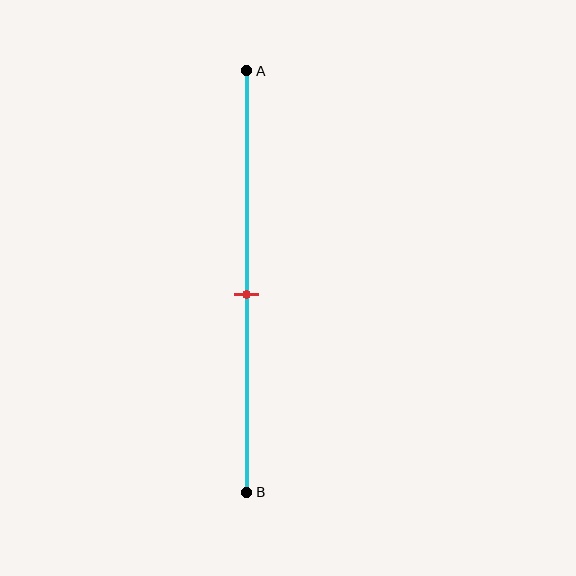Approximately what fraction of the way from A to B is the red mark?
The red mark is approximately 55% of the way from A to B.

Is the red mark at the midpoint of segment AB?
No, the mark is at about 55% from A, not at the 50% midpoint.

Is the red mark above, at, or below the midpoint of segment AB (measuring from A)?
The red mark is below the midpoint of segment AB.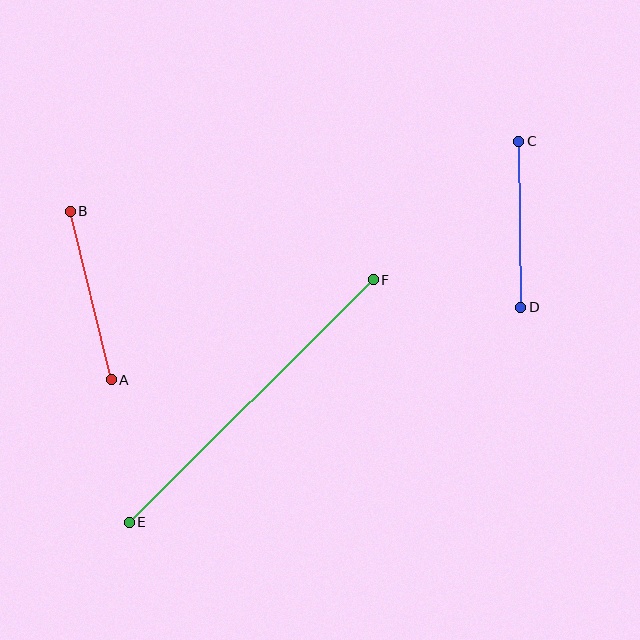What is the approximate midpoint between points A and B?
The midpoint is at approximately (91, 296) pixels.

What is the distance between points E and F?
The distance is approximately 344 pixels.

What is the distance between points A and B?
The distance is approximately 173 pixels.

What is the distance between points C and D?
The distance is approximately 166 pixels.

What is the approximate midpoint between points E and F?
The midpoint is at approximately (251, 401) pixels.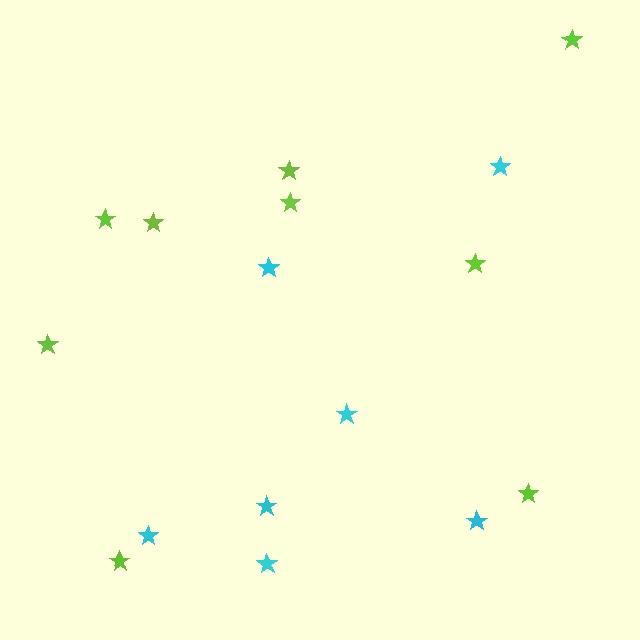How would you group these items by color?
There are 2 groups: one group of cyan stars (7) and one group of lime stars (9).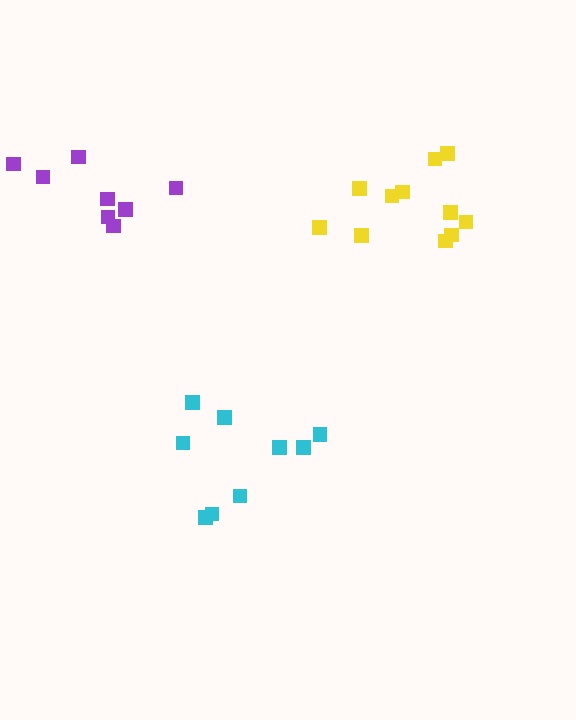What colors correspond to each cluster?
The clusters are colored: purple, cyan, yellow.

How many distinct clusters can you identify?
There are 3 distinct clusters.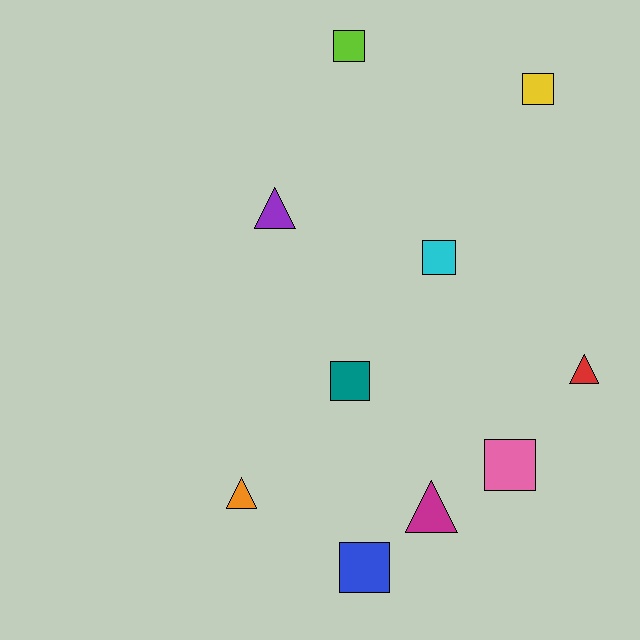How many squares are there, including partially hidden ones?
There are 6 squares.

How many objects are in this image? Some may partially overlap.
There are 10 objects.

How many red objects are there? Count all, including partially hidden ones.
There is 1 red object.